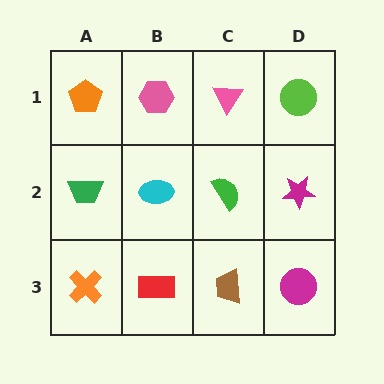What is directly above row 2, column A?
An orange pentagon.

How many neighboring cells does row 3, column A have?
2.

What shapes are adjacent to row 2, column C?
A pink triangle (row 1, column C), a brown trapezoid (row 3, column C), a cyan ellipse (row 2, column B), a magenta star (row 2, column D).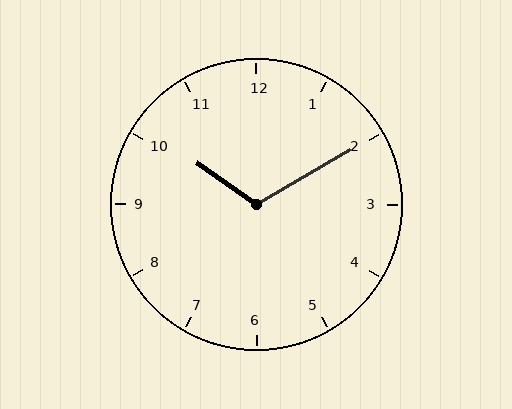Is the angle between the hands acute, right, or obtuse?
It is obtuse.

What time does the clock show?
10:10.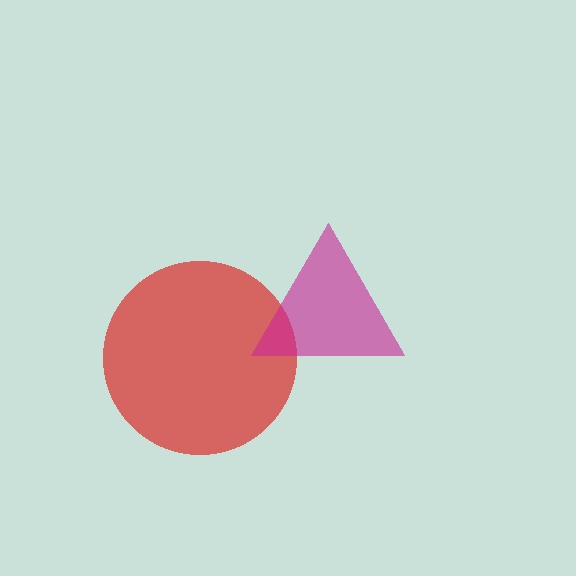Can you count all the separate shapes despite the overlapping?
Yes, there are 2 separate shapes.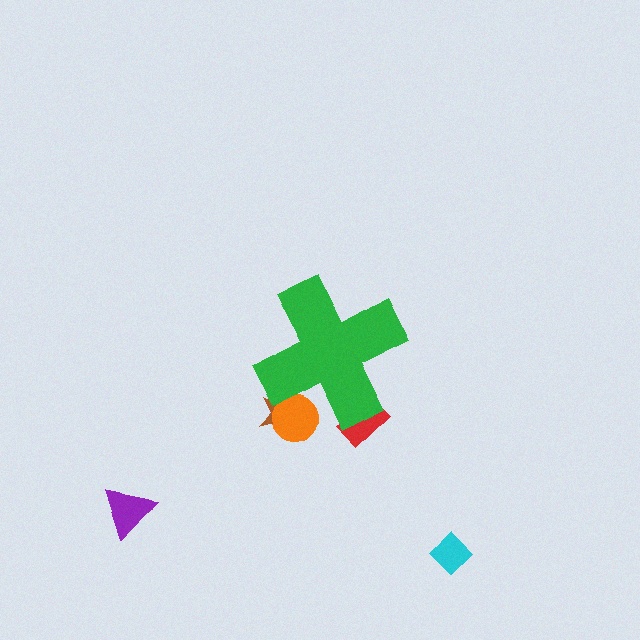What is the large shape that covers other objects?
A green cross.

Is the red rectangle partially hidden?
Yes, the red rectangle is partially hidden behind the green cross.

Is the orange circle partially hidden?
Yes, the orange circle is partially hidden behind the green cross.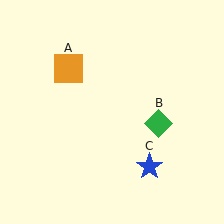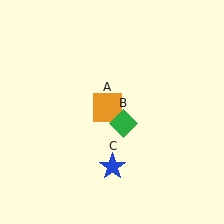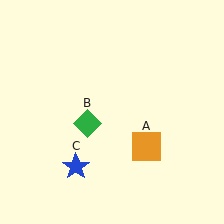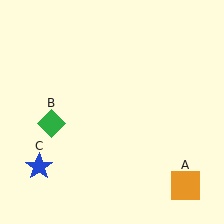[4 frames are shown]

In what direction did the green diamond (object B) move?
The green diamond (object B) moved left.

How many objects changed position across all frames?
3 objects changed position: orange square (object A), green diamond (object B), blue star (object C).